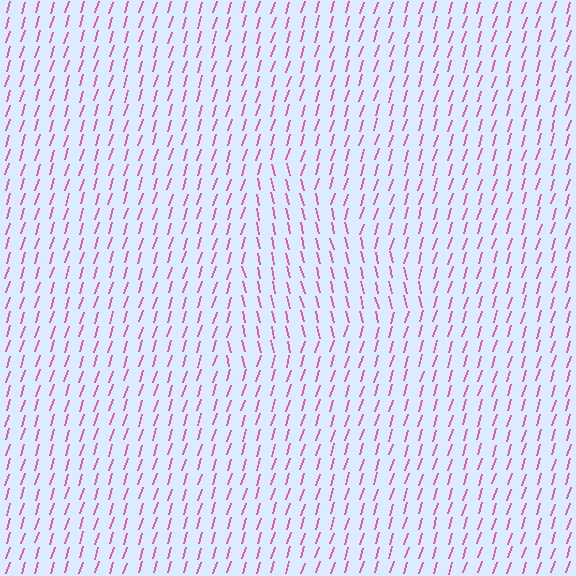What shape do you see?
I see a triangle.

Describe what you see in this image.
The image is filled with small pink line segments. A triangle region in the image has lines oriented differently from the surrounding lines, creating a visible texture boundary.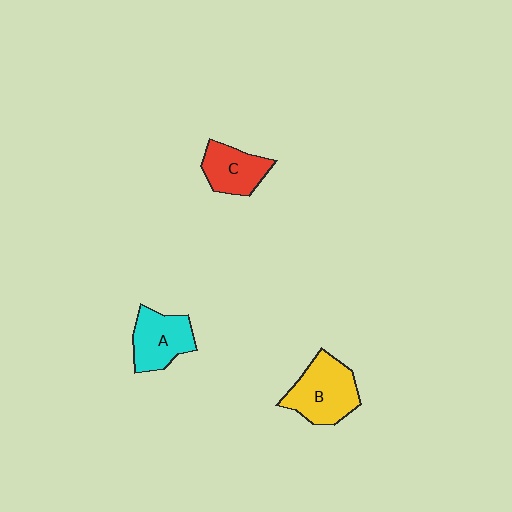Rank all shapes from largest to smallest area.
From largest to smallest: B (yellow), A (cyan), C (red).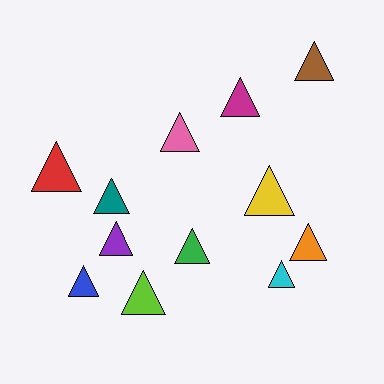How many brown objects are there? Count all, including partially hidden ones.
There is 1 brown object.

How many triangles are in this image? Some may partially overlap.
There are 12 triangles.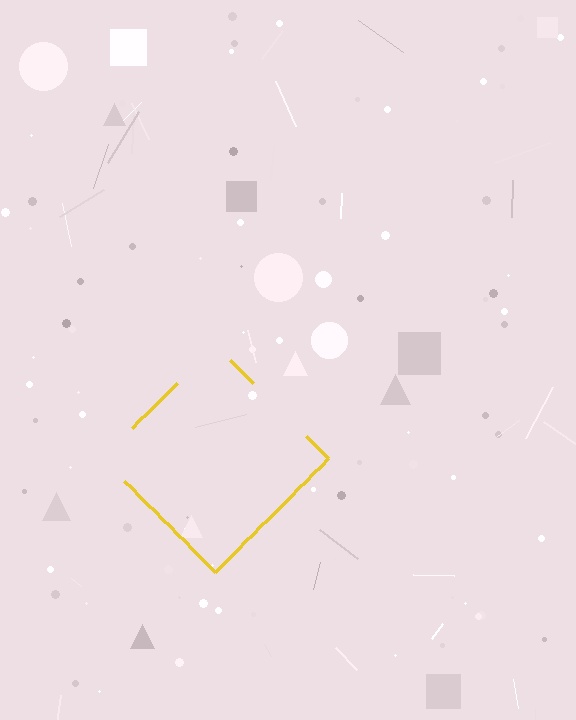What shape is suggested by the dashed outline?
The dashed outline suggests a diamond.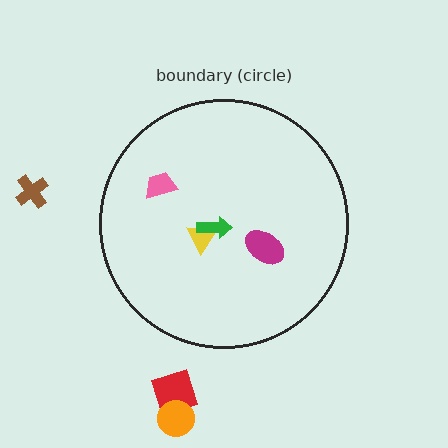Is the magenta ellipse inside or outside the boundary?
Inside.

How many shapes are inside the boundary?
4 inside, 3 outside.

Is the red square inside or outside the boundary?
Outside.